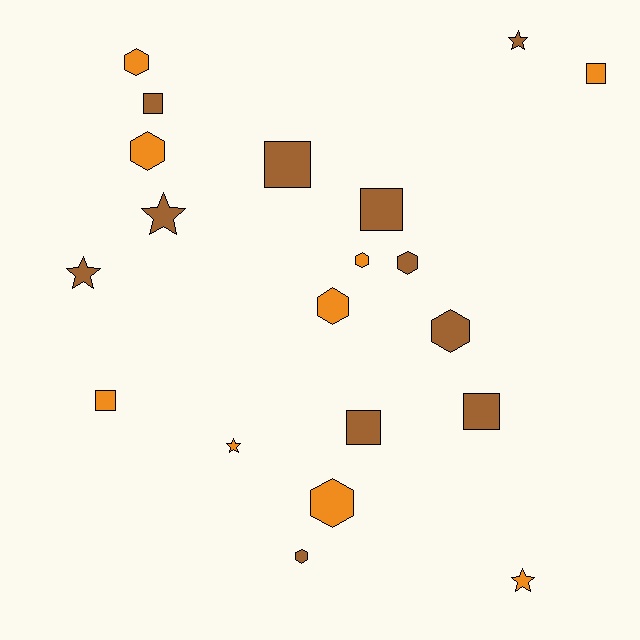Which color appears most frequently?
Brown, with 11 objects.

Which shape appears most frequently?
Hexagon, with 8 objects.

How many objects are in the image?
There are 20 objects.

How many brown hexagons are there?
There are 3 brown hexagons.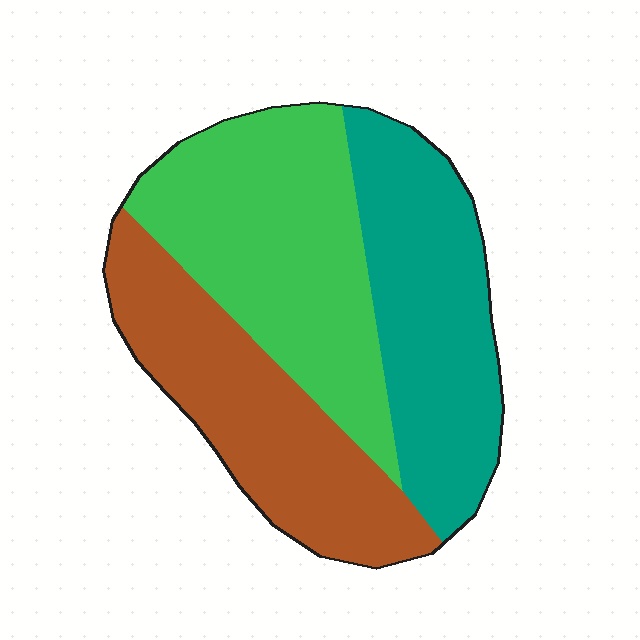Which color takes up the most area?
Green, at roughly 35%.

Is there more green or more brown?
Green.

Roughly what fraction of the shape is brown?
Brown covers around 30% of the shape.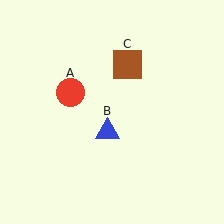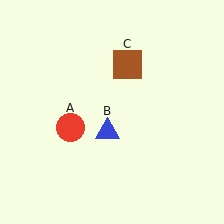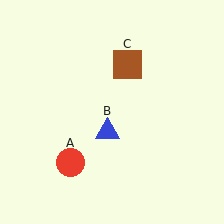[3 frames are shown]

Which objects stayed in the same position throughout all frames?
Blue triangle (object B) and brown square (object C) remained stationary.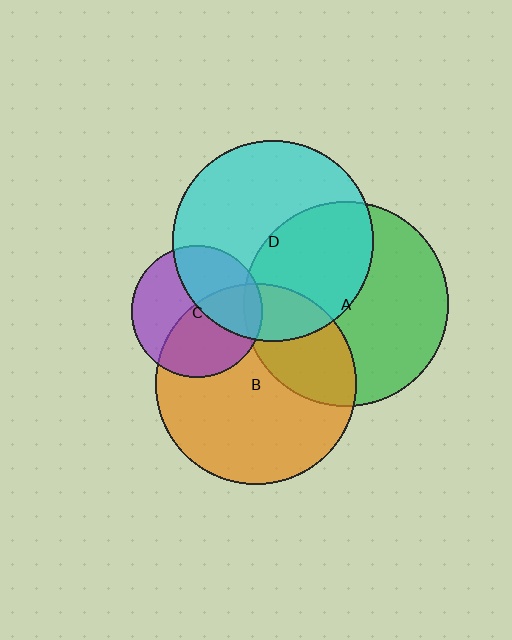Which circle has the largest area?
Circle A (green).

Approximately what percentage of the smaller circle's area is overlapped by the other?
Approximately 5%.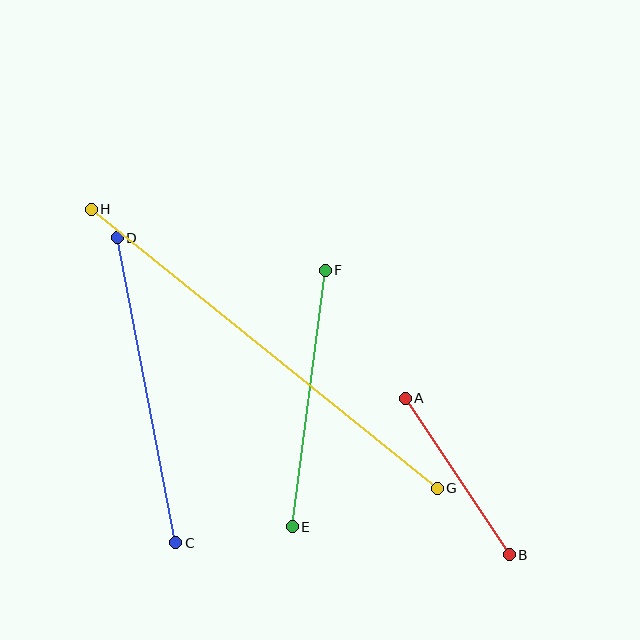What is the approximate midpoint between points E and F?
The midpoint is at approximately (309, 399) pixels.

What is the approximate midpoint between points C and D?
The midpoint is at approximately (147, 390) pixels.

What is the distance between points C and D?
The distance is approximately 311 pixels.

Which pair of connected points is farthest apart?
Points G and H are farthest apart.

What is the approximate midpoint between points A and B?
The midpoint is at approximately (457, 476) pixels.